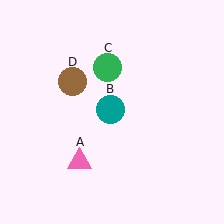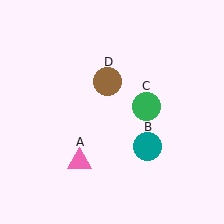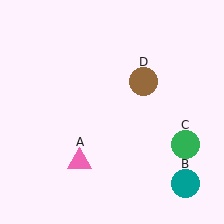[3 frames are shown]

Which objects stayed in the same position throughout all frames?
Pink triangle (object A) remained stationary.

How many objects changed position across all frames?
3 objects changed position: teal circle (object B), green circle (object C), brown circle (object D).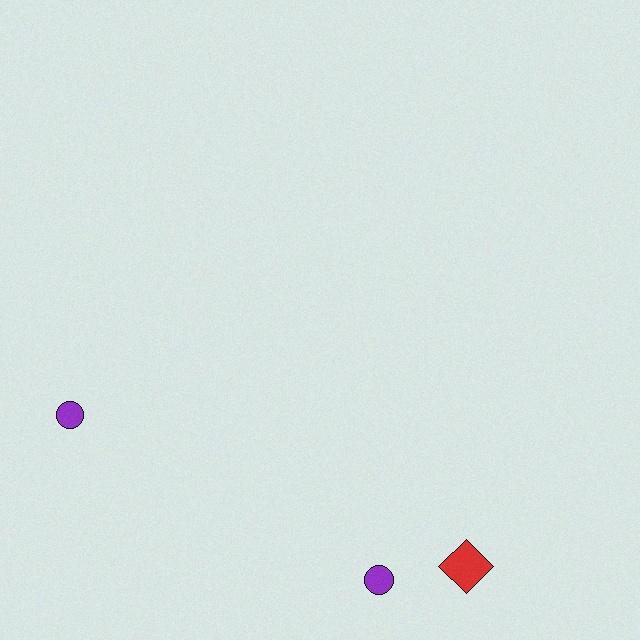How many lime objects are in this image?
There are no lime objects.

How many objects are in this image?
There are 3 objects.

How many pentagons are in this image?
There are no pentagons.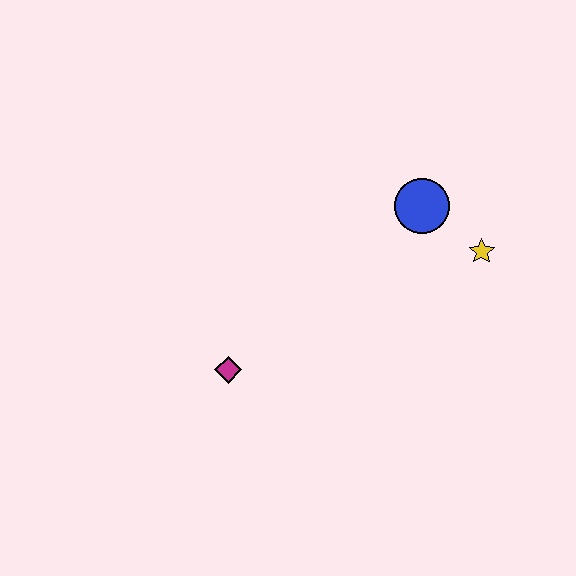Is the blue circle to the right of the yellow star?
No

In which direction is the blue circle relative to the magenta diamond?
The blue circle is to the right of the magenta diamond.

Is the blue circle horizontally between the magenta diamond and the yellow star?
Yes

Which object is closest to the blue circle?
The yellow star is closest to the blue circle.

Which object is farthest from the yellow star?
The magenta diamond is farthest from the yellow star.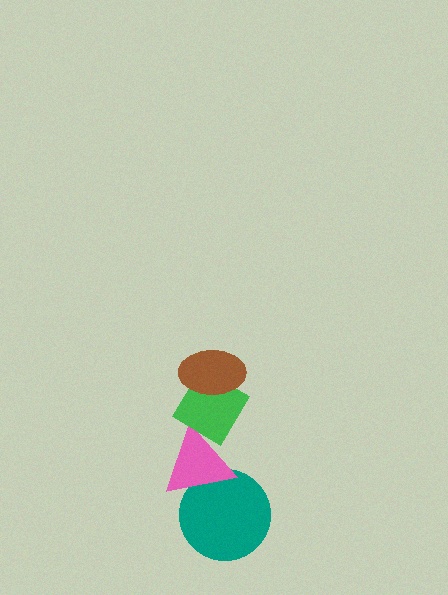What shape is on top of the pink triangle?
The green diamond is on top of the pink triangle.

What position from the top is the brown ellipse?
The brown ellipse is 1st from the top.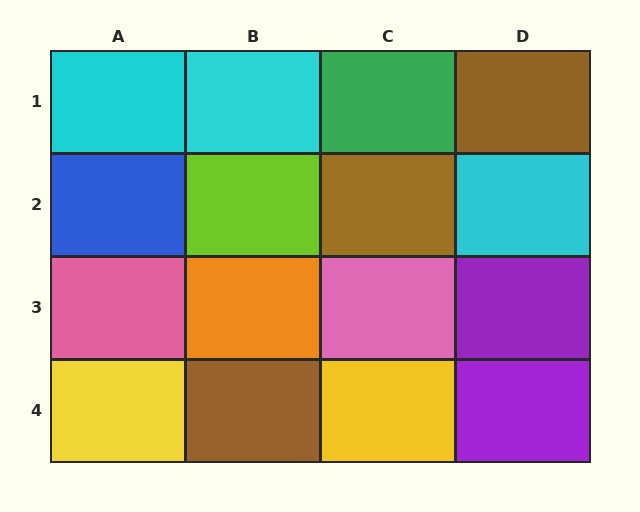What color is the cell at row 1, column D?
Brown.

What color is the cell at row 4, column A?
Yellow.